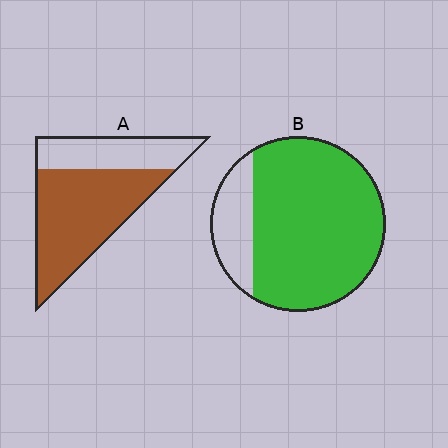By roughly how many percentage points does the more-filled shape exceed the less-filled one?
By roughly 15 percentage points (B over A).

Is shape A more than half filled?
Yes.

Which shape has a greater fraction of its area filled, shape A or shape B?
Shape B.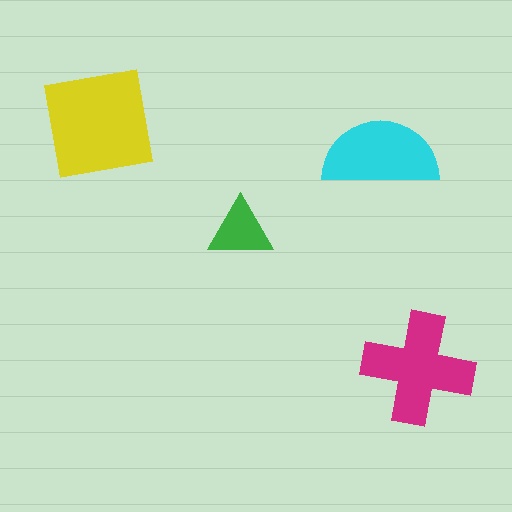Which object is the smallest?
The green triangle.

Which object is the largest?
The yellow square.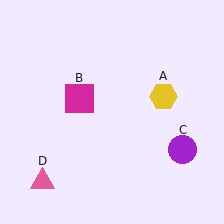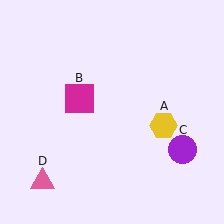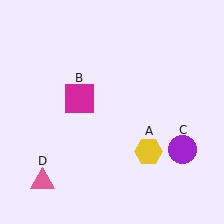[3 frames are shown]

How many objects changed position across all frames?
1 object changed position: yellow hexagon (object A).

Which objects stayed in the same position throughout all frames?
Magenta square (object B) and purple circle (object C) and pink triangle (object D) remained stationary.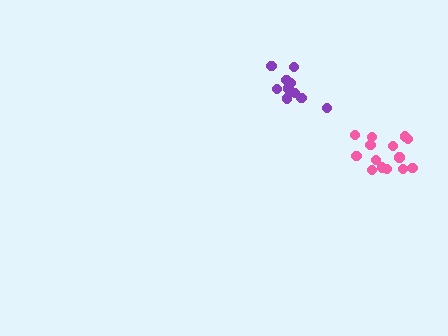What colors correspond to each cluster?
The clusters are colored: purple, pink.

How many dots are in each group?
Group 1: 10 dots, Group 2: 14 dots (24 total).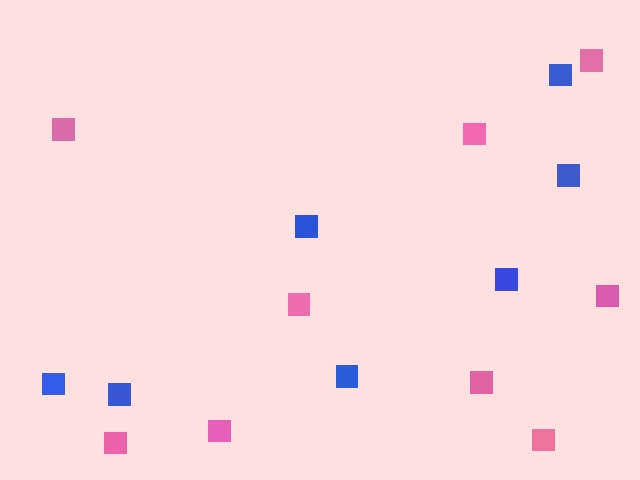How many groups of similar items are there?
There are 2 groups: one group of pink squares (9) and one group of blue squares (7).